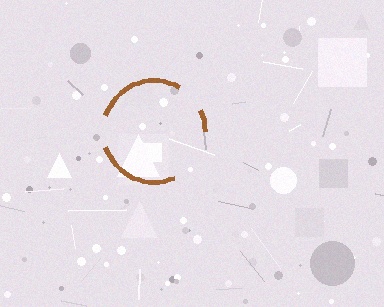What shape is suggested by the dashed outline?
The dashed outline suggests a circle.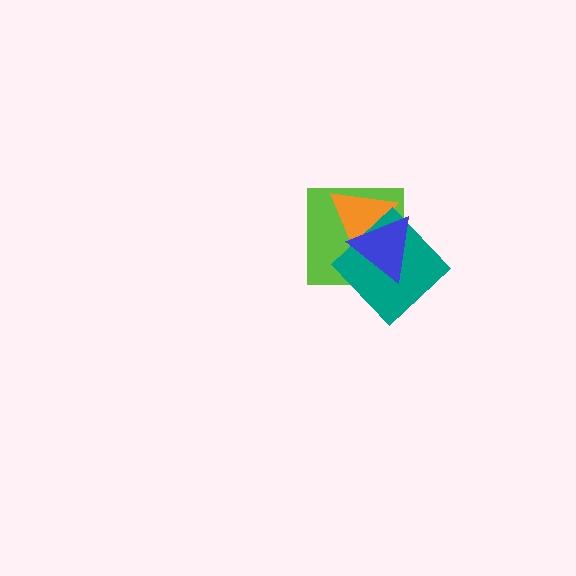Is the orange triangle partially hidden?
Yes, it is partially covered by another shape.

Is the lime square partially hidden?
Yes, it is partially covered by another shape.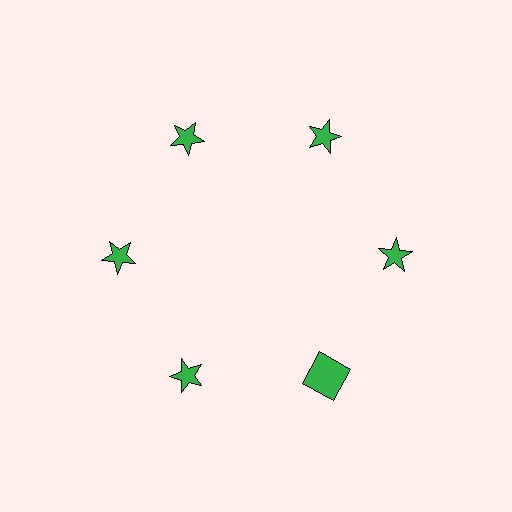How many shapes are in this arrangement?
There are 6 shapes arranged in a ring pattern.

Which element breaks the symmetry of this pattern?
The green square at roughly the 5 o'clock position breaks the symmetry. All other shapes are green stars.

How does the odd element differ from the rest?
It has a different shape: square instead of star.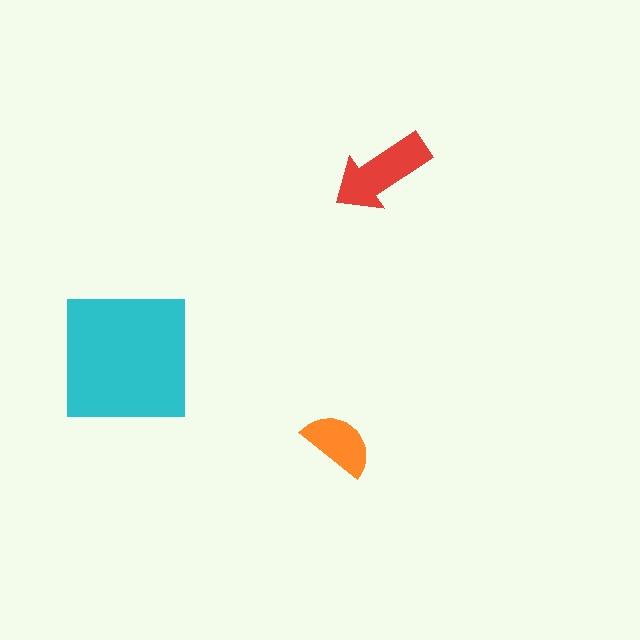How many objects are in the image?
There are 3 objects in the image.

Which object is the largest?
The cyan square.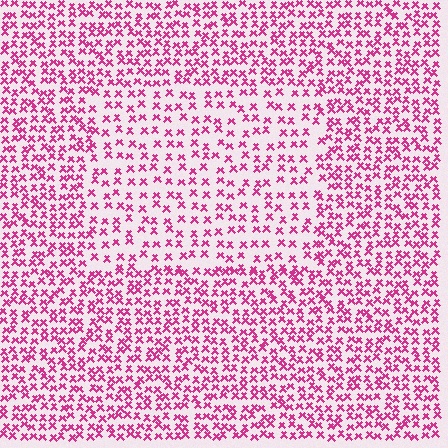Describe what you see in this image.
The image contains small magenta elements arranged at two different densities. A rectangle-shaped region is visible where the elements are less densely packed than the surrounding area.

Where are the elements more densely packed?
The elements are more densely packed outside the rectangle boundary.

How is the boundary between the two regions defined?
The boundary is defined by a change in element density (approximately 1.7x ratio). All elements are the same color, size, and shape.